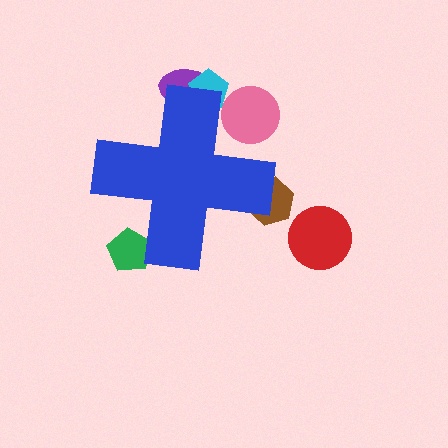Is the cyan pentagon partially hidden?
Yes, the cyan pentagon is partially hidden behind the blue cross.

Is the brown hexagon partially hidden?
Yes, the brown hexagon is partially hidden behind the blue cross.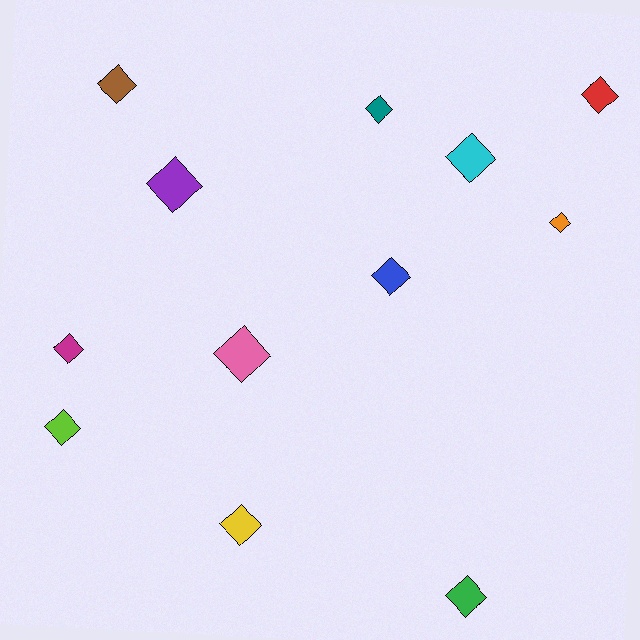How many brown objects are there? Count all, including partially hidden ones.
There is 1 brown object.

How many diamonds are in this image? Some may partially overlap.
There are 12 diamonds.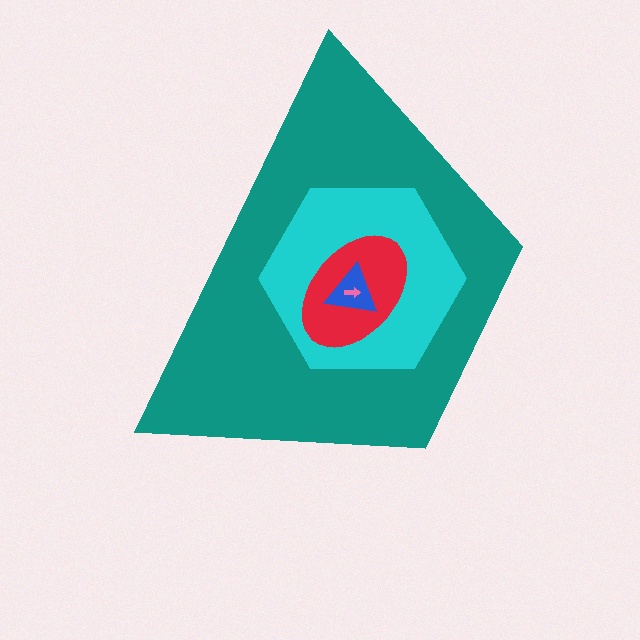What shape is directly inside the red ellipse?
The blue triangle.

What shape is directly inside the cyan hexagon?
The red ellipse.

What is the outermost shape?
The teal trapezoid.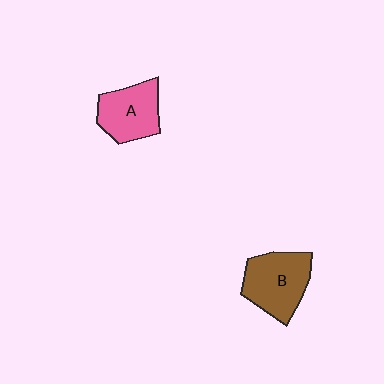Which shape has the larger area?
Shape B (brown).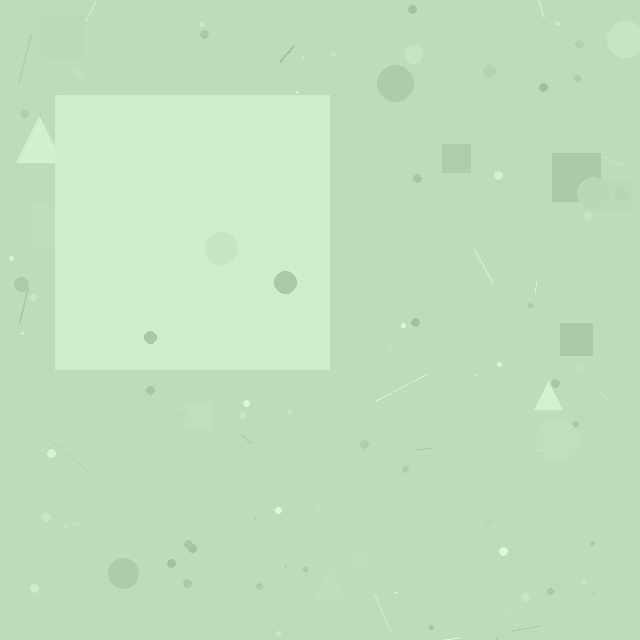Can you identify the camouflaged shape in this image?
The camouflaged shape is a square.